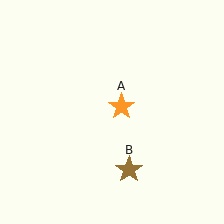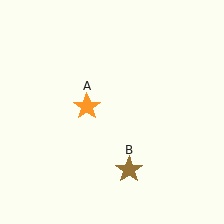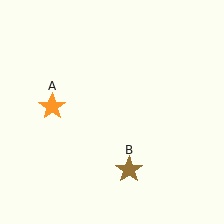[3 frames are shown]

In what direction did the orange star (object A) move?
The orange star (object A) moved left.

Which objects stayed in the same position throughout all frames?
Brown star (object B) remained stationary.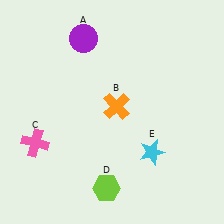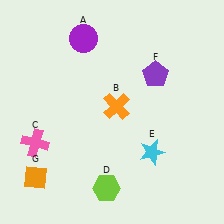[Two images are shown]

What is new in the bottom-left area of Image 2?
An orange diamond (G) was added in the bottom-left area of Image 2.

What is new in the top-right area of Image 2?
A purple pentagon (F) was added in the top-right area of Image 2.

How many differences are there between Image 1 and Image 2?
There are 2 differences between the two images.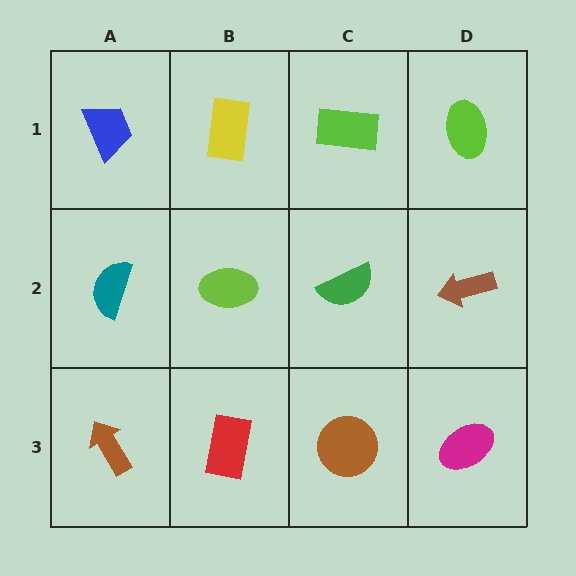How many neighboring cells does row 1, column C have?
3.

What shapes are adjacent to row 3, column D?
A brown arrow (row 2, column D), a brown circle (row 3, column C).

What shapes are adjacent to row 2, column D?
A lime ellipse (row 1, column D), a magenta ellipse (row 3, column D), a green semicircle (row 2, column C).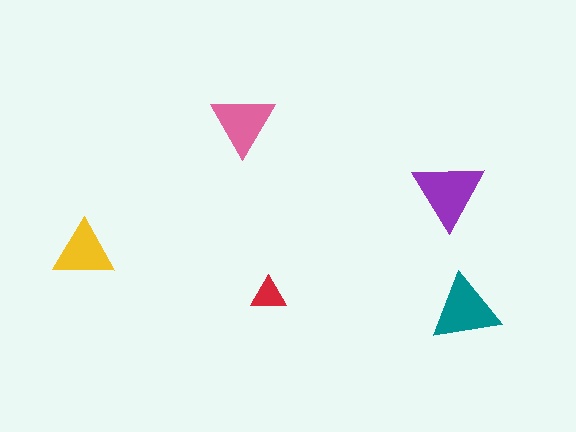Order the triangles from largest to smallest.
the purple one, the teal one, the pink one, the yellow one, the red one.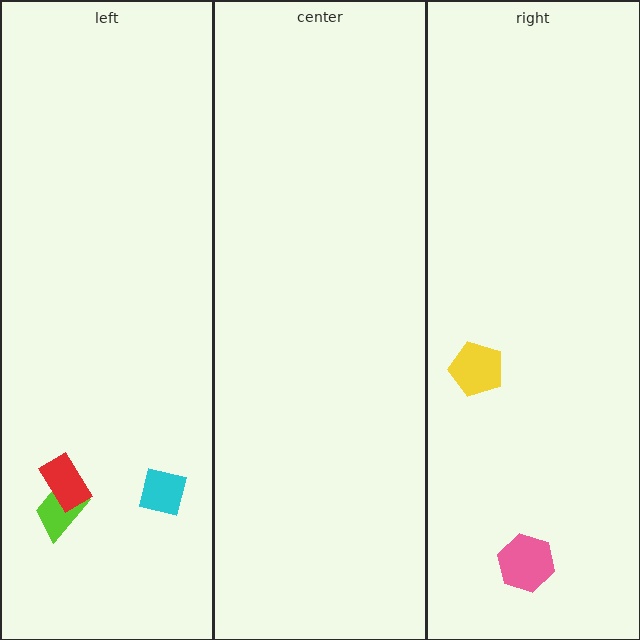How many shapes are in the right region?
2.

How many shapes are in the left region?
3.